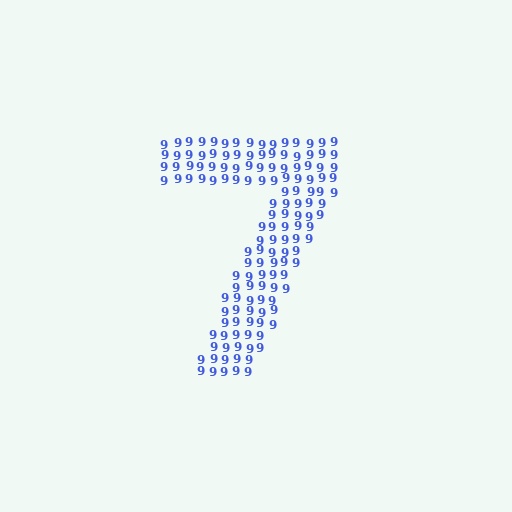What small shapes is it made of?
It is made of small digit 9's.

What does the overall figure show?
The overall figure shows the digit 7.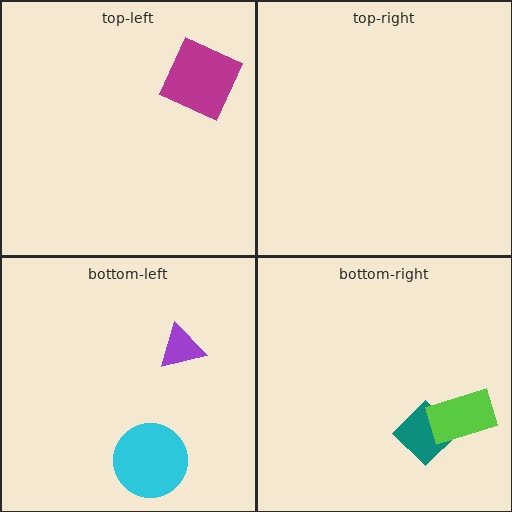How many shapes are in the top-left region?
1.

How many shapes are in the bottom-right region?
2.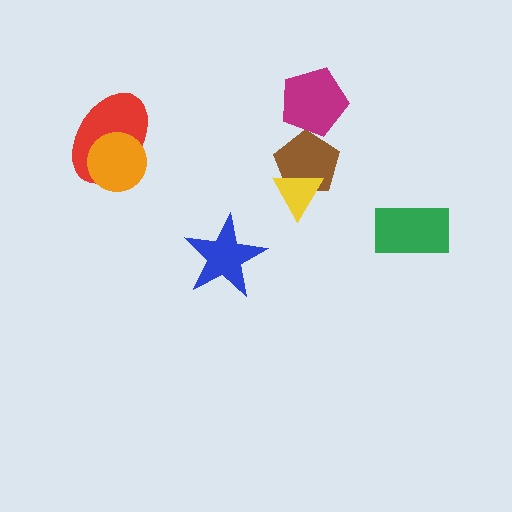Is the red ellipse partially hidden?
Yes, it is partially covered by another shape.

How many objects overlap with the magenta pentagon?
1 object overlaps with the magenta pentagon.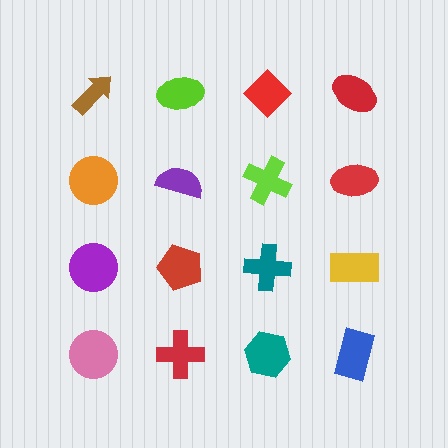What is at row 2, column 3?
A lime cross.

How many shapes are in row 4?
4 shapes.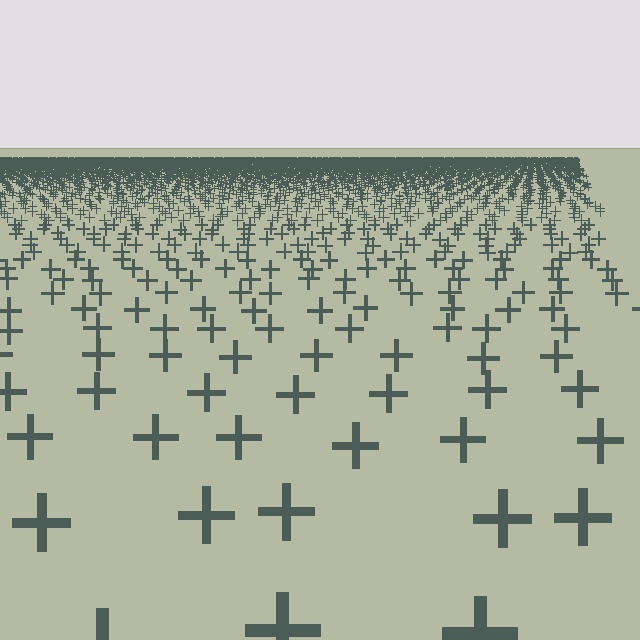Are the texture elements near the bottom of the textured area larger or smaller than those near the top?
Larger. Near the bottom, elements are closer to the viewer and appear at a bigger on-screen size.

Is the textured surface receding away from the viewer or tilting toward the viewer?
The surface is receding away from the viewer. Texture elements get smaller and denser toward the top.